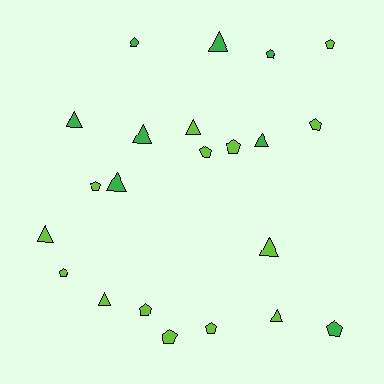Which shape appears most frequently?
Pentagon, with 12 objects.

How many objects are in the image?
There are 22 objects.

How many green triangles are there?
There are 5 green triangles.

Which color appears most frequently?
Lime, with 14 objects.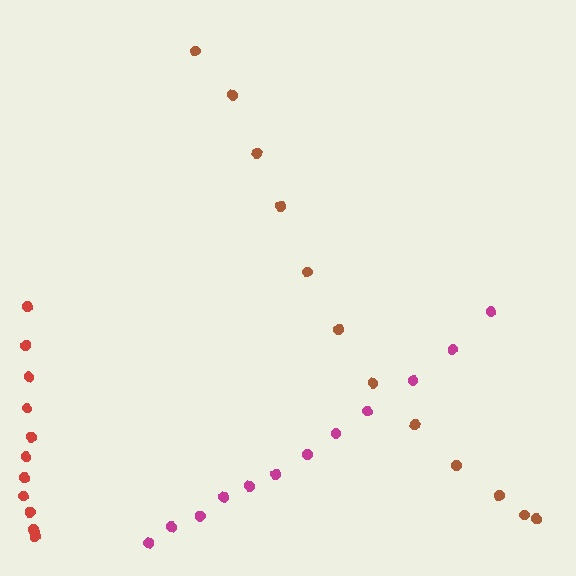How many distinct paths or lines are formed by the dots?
There are 3 distinct paths.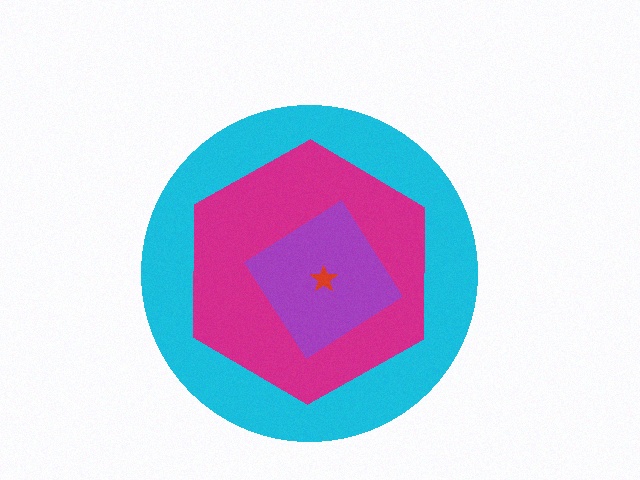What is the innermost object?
The red star.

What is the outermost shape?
The cyan circle.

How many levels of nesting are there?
4.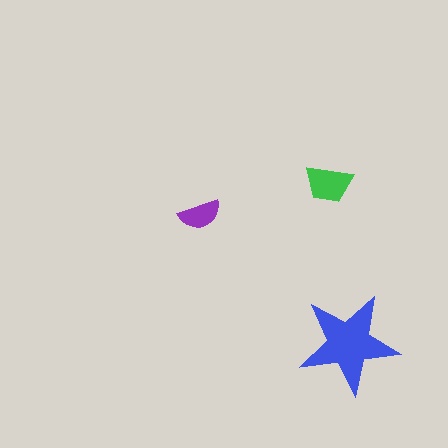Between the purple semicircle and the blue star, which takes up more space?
The blue star.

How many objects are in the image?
There are 3 objects in the image.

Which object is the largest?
The blue star.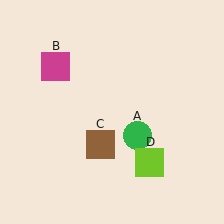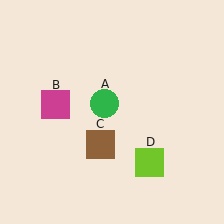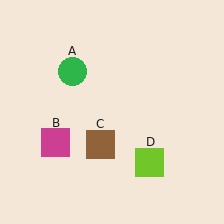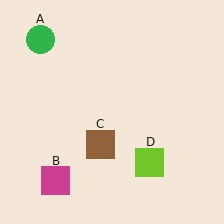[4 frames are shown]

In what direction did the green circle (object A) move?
The green circle (object A) moved up and to the left.